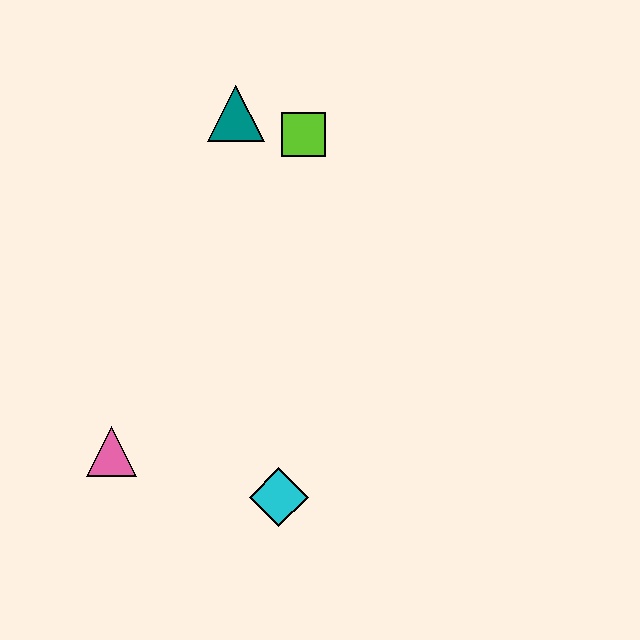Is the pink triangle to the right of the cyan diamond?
No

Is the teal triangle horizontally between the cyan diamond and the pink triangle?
Yes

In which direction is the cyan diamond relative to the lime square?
The cyan diamond is below the lime square.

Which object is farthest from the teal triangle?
The cyan diamond is farthest from the teal triangle.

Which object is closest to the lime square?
The teal triangle is closest to the lime square.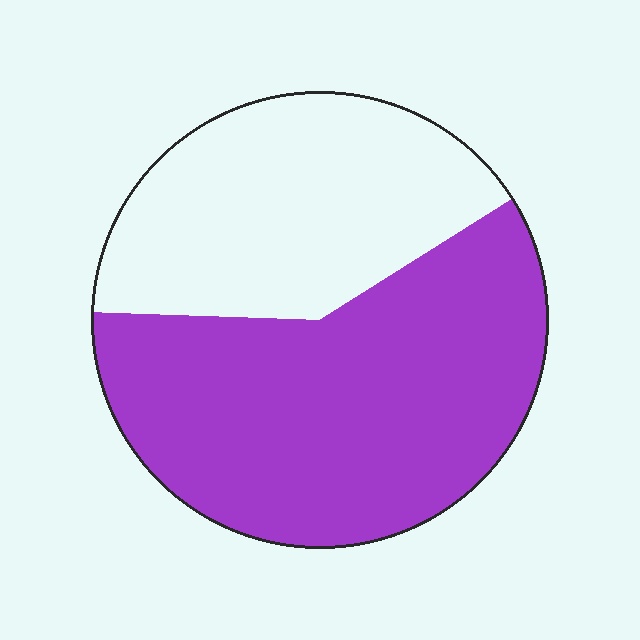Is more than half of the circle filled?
Yes.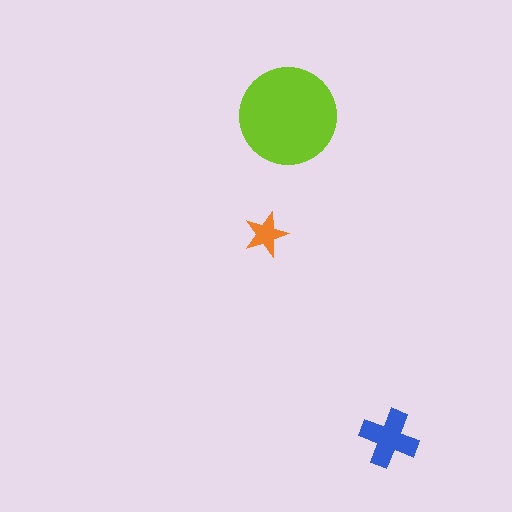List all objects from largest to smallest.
The lime circle, the blue cross, the orange star.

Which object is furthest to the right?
The blue cross is rightmost.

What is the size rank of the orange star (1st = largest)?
3rd.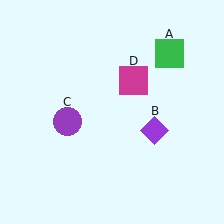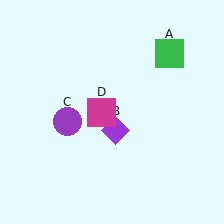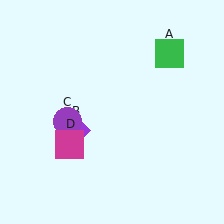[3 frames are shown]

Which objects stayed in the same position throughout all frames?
Green square (object A) and purple circle (object C) remained stationary.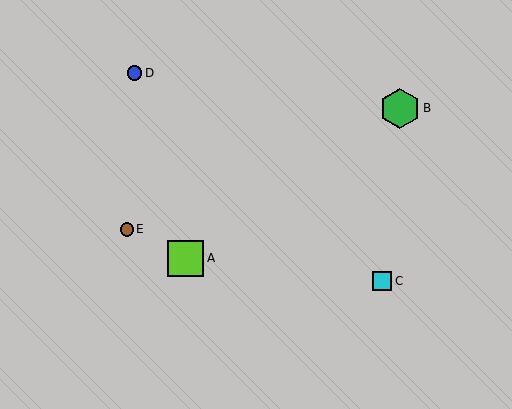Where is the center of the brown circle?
The center of the brown circle is at (127, 229).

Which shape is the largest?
The green hexagon (labeled B) is the largest.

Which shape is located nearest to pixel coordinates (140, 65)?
The blue circle (labeled D) at (134, 73) is nearest to that location.